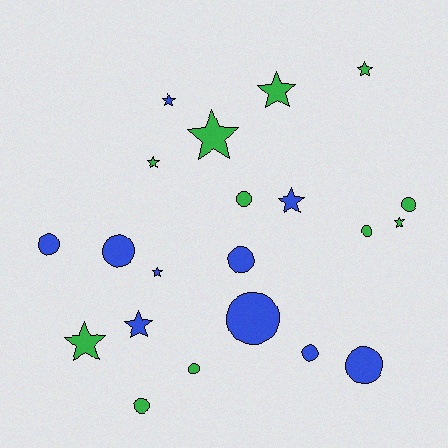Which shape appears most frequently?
Circle, with 11 objects.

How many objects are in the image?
There are 21 objects.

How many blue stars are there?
There are 4 blue stars.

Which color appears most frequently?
Green, with 11 objects.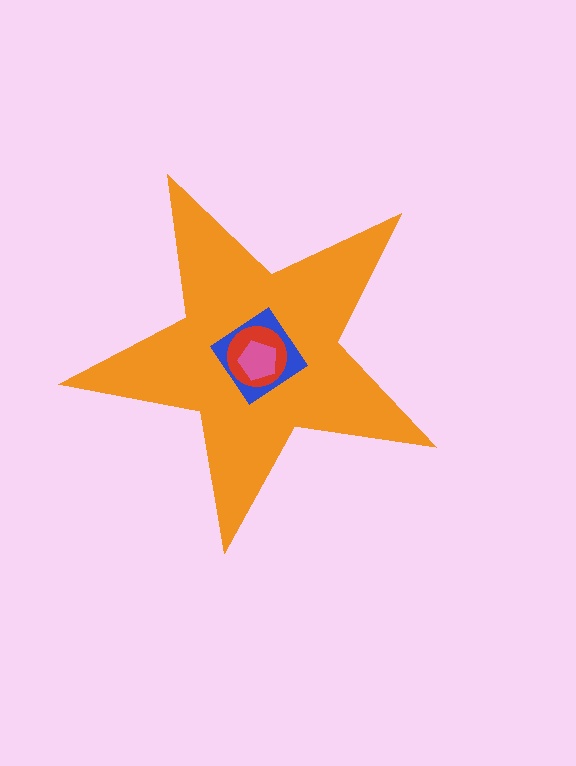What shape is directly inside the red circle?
The pink pentagon.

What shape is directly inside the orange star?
The blue diamond.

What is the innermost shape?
The pink pentagon.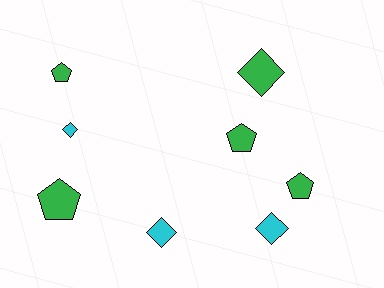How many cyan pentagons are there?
There are no cyan pentagons.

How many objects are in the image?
There are 8 objects.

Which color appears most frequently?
Green, with 5 objects.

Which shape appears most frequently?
Pentagon, with 4 objects.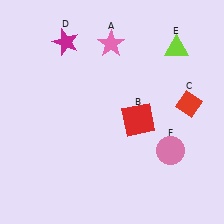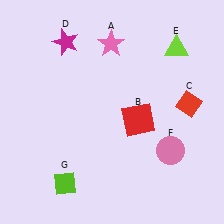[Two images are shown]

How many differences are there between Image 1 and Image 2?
There is 1 difference between the two images.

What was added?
A lime diamond (G) was added in Image 2.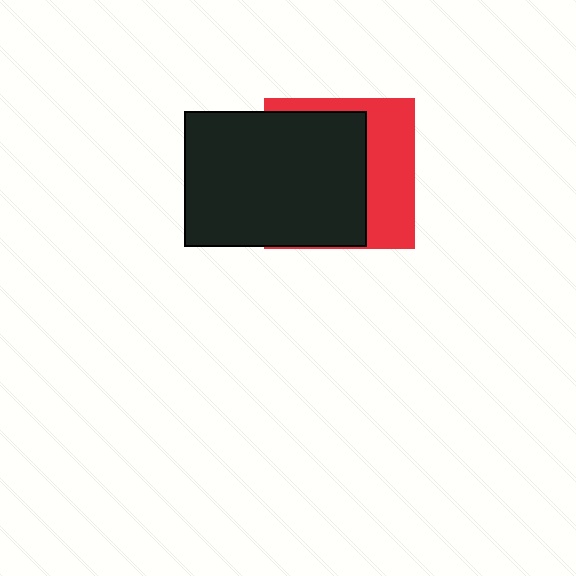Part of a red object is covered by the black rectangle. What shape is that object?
It is a square.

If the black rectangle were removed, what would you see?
You would see the complete red square.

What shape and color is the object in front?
The object in front is a black rectangle.